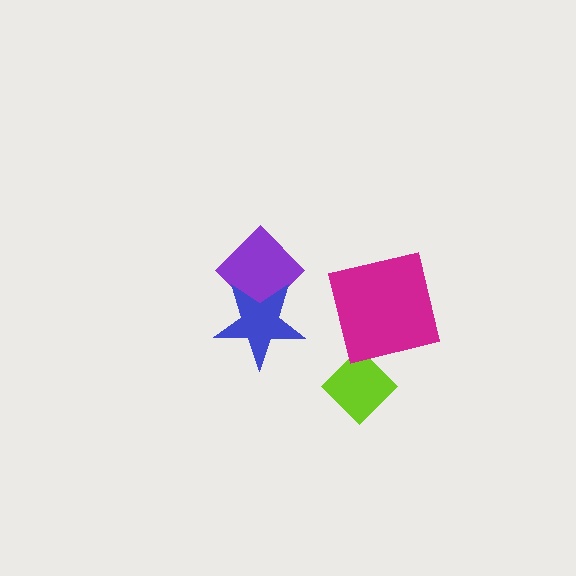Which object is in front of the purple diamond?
The blue star is in front of the purple diamond.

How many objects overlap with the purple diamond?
1 object overlaps with the purple diamond.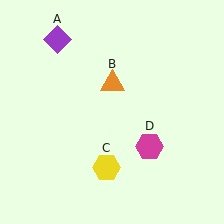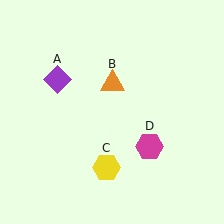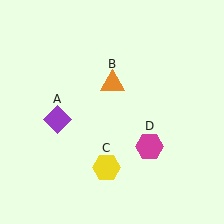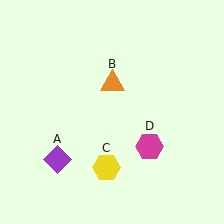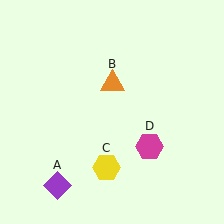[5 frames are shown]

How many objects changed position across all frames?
1 object changed position: purple diamond (object A).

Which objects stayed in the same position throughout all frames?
Orange triangle (object B) and yellow hexagon (object C) and magenta hexagon (object D) remained stationary.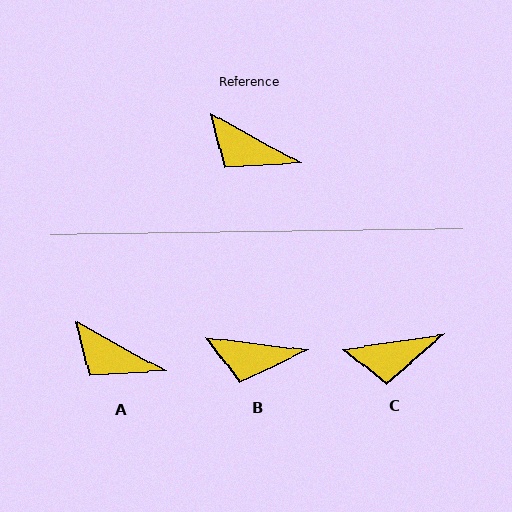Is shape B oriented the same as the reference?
No, it is off by about 22 degrees.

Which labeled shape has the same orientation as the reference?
A.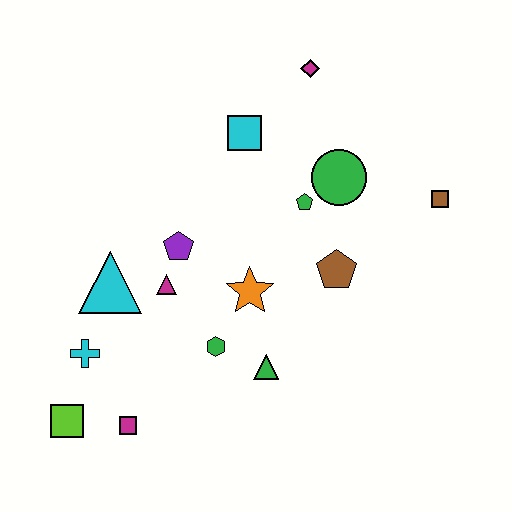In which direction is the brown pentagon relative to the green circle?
The brown pentagon is below the green circle.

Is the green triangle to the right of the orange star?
Yes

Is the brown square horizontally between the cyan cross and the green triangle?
No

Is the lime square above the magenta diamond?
No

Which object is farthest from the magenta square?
The magenta diamond is farthest from the magenta square.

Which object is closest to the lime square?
The magenta square is closest to the lime square.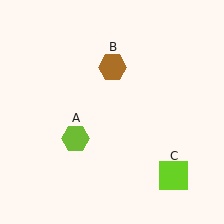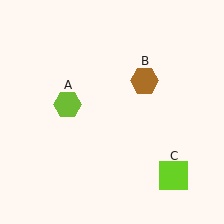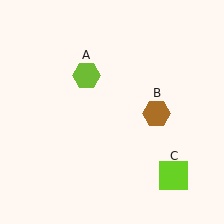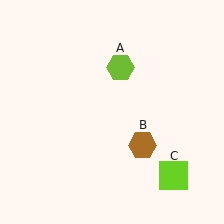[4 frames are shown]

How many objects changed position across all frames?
2 objects changed position: lime hexagon (object A), brown hexagon (object B).